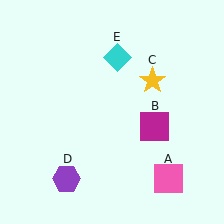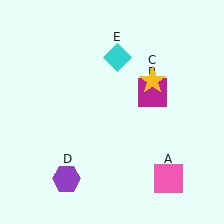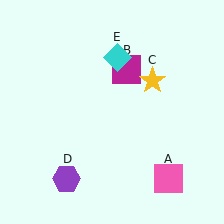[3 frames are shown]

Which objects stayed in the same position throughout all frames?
Pink square (object A) and yellow star (object C) and purple hexagon (object D) and cyan diamond (object E) remained stationary.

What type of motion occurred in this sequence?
The magenta square (object B) rotated counterclockwise around the center of the scene.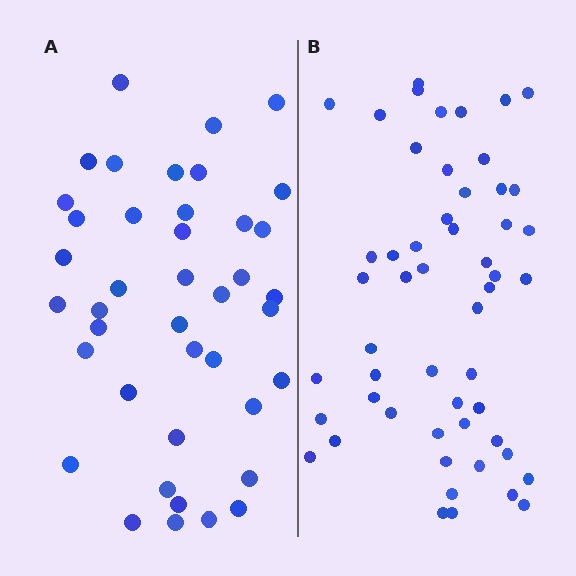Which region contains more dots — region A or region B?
Region B (the right region) has more dots.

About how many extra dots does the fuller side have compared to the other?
Region B has roughly 12 or so more dots than region A.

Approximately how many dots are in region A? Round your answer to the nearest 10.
About 40 dots. (The exact count is 41, which rounds to 40.)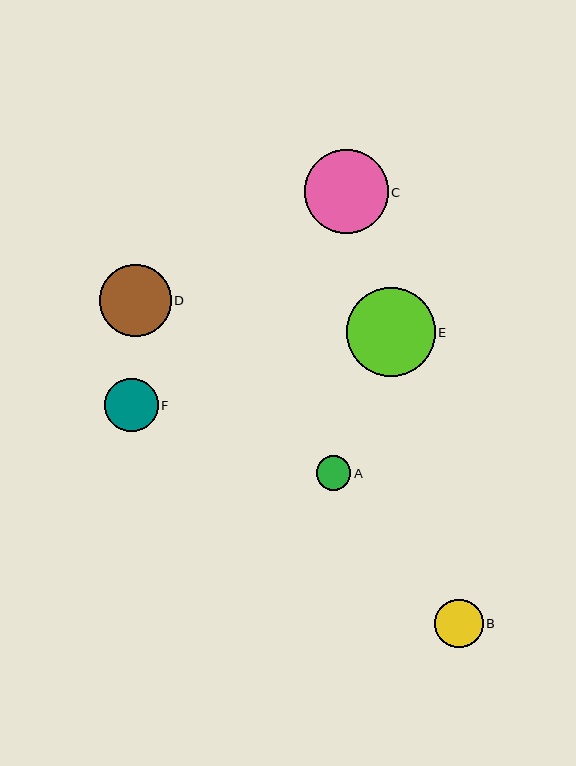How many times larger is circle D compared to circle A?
Circle D is approximately 2.1 times the size of circle A.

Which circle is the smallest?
Circle A is the smallest with a size of approximately 34 pixels.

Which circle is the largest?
Circle E is the largest with a size of approximately 89 pixels.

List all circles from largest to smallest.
From largest to smallest: E, C, D, F, B, A.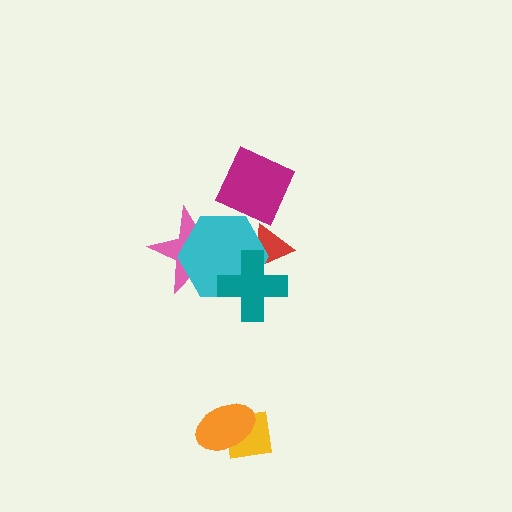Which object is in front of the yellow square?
The orange ellipse is in front of the yellow square.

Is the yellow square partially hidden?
Yes, it is partially covered by another shape.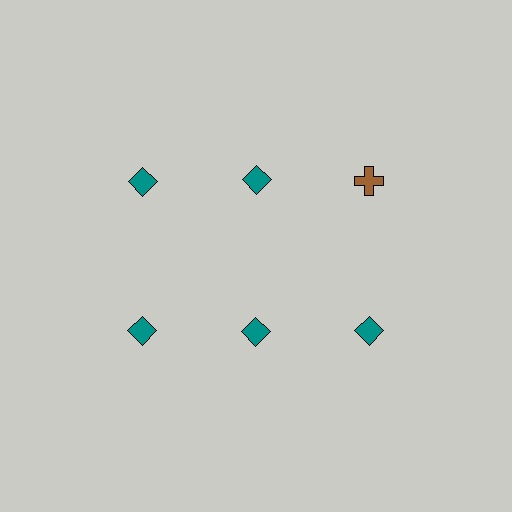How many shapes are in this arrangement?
There are 6 shapes arranged in a grid pattern.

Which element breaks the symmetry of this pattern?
The brown cross in the top row, center column breaks the symmetry. All other shapes are teal diamonds.